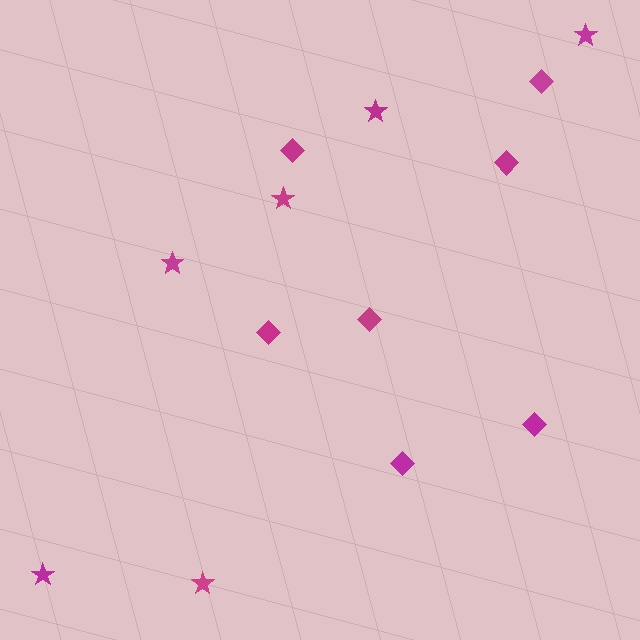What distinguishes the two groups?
There are 2 groups: one group of stars (6) and one group of diamonds (7).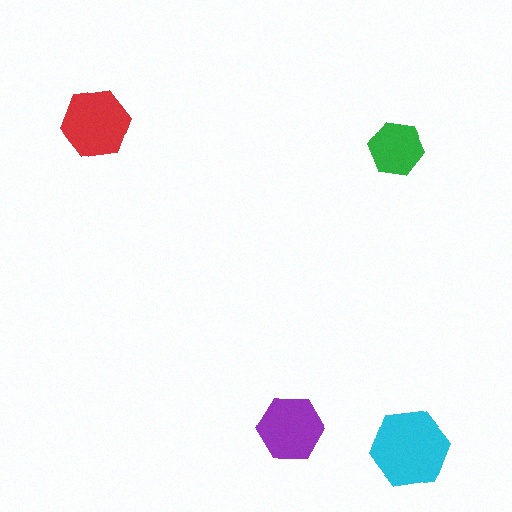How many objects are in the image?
There are 4 objects in the image.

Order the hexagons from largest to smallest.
the cyan one, the red one, the purple one, the green one.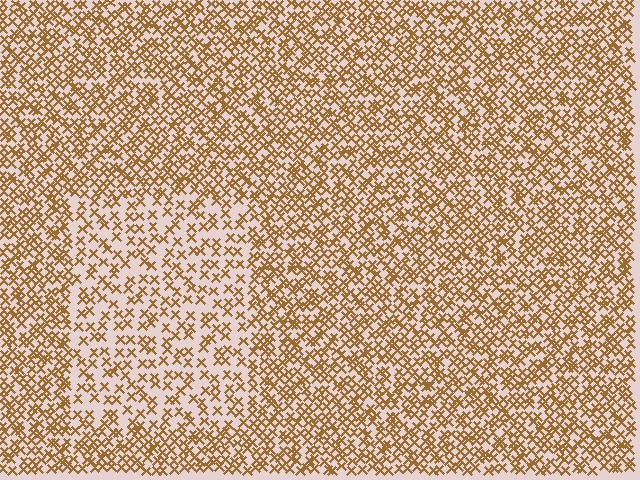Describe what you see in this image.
The image contains small brown elements arranged at two different densities. A rectangle-shaped region is visible where the elements are less densely packed than the surrounding area.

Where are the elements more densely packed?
The elements are more densely packed outside the rectangle boundary.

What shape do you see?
I see a rectangle.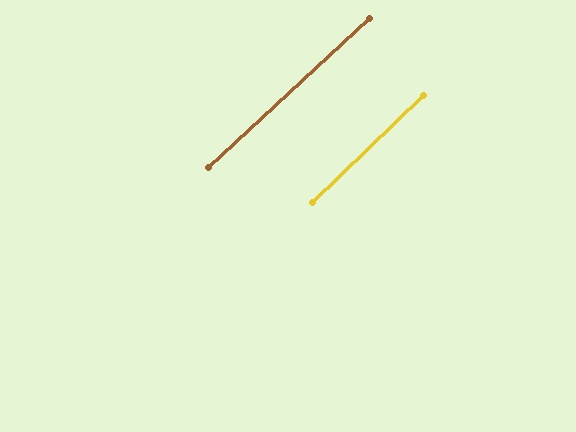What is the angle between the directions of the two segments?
Approximately 2 degrees.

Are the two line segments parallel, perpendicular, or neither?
Parallel — their directions differ by only 1.5°.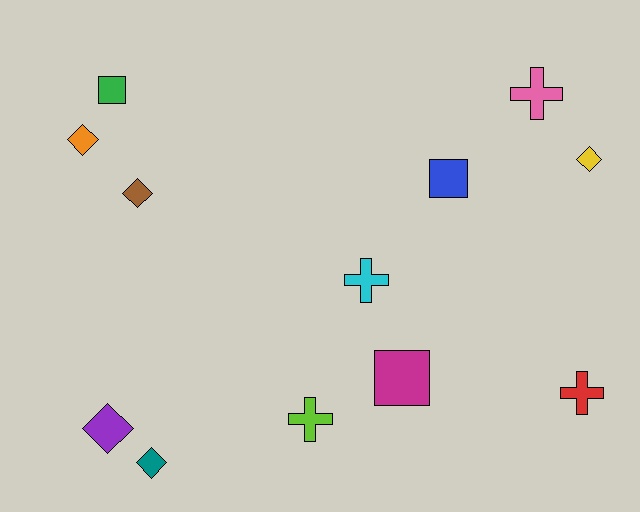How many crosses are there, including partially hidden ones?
There are 4 crosses.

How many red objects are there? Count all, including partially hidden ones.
There is 1 red object.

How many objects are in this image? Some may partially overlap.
There are 12 objects.